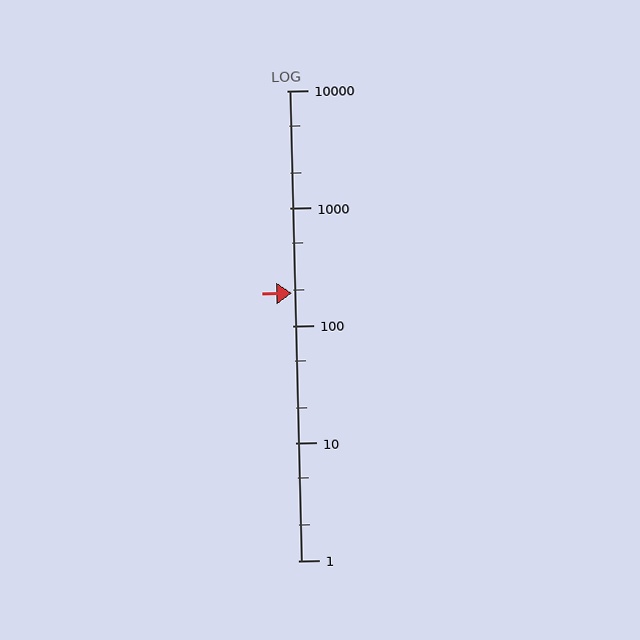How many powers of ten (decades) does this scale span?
The scale spans 4 decades, from 1 to 10000.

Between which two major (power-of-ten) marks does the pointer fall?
The pointer is between 100 and 1000.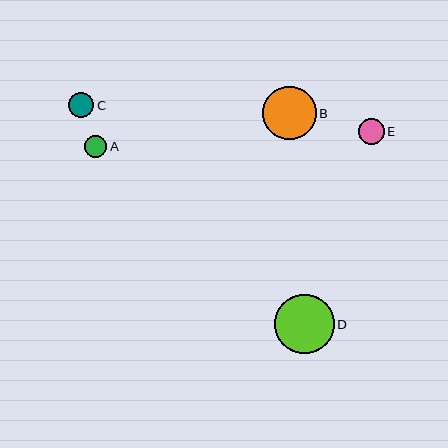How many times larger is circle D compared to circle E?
Circle D is approximately 2.3 times the size of circle E.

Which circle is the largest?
Circle D is the largest with a size of approximately 59 pixels.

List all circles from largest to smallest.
From largest to smallest: D, B, E, C, A.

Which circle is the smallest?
Circle A is the smallest with a size of approximately 22 pixels.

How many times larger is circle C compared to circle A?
Circle C is approximately 1.1 times the size of circle A.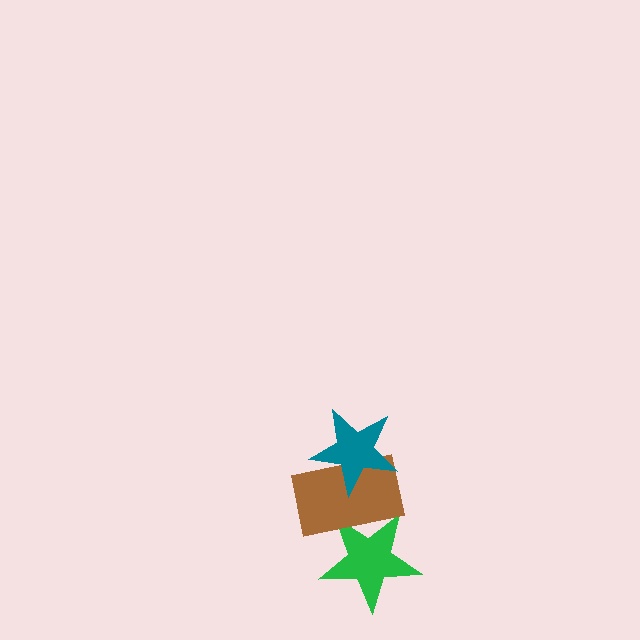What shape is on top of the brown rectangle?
The teal star is on top of the brown rectangle.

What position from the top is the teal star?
The teal star is 1st from the top.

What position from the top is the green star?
The green star is 3rd from the top.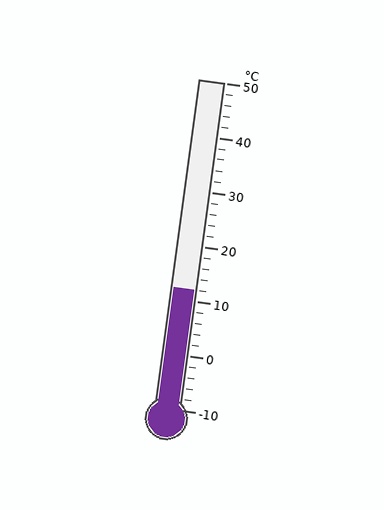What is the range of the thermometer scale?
The thermometer scale ranges from -10°C to 50°C.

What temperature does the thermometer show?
The thermometer shows approximately 12°C.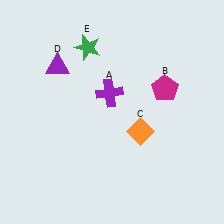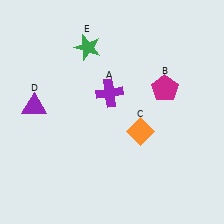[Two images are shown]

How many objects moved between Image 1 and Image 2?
1 object moved between the two images.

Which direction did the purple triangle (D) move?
The purple triangle (D) moved down.